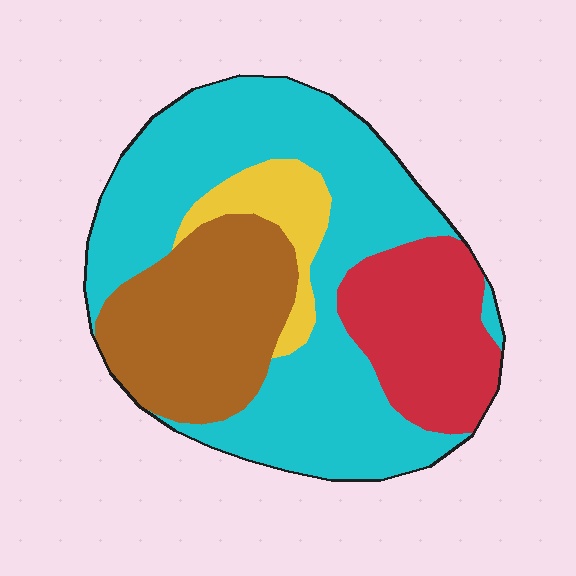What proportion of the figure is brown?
Brown covers around 25% of the figure.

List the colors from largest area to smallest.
From largest to smallest: cyan, brown, red, yellow.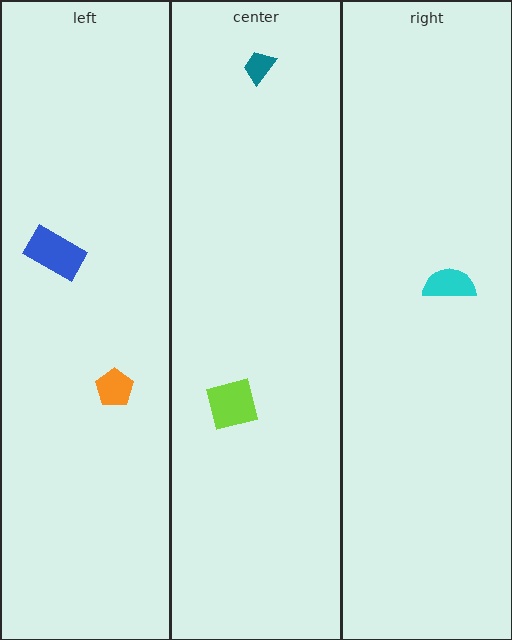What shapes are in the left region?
The orange pentagon, the blue rectangle.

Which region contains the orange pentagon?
The left region.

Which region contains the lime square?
The center region.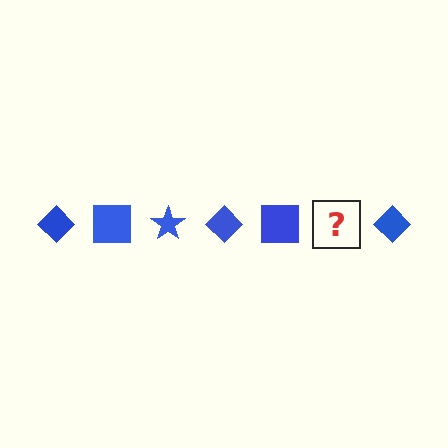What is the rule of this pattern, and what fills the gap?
The rule is that the pattern cycles through diamond, square, star shapes in blue. The gap should be filled with a blue star.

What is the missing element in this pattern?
The missing element is a blue star.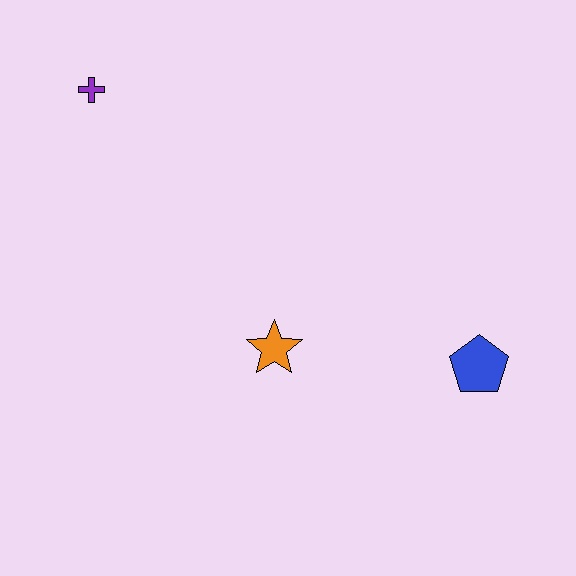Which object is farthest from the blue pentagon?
The purple cross is farthest from the blue pentagon.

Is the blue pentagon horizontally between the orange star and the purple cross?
No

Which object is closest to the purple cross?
The orange star is closest to the purple cross.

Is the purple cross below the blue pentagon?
No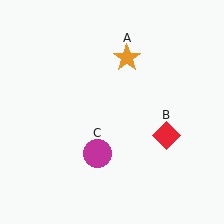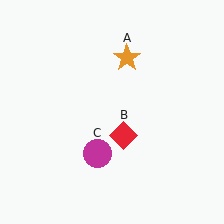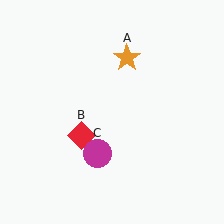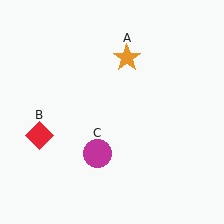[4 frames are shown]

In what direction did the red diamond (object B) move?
The red diamond (object B) moved left.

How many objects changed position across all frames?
1 object changed position: red diamond (object B).